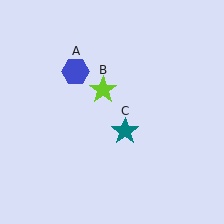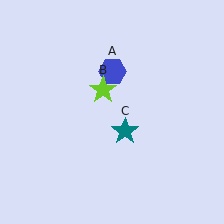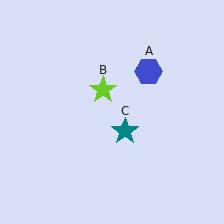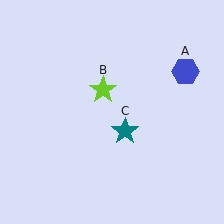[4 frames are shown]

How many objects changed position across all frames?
1 object changed position: blue hexagon (object A).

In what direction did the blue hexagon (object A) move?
The blue hexagon (object A) moved right.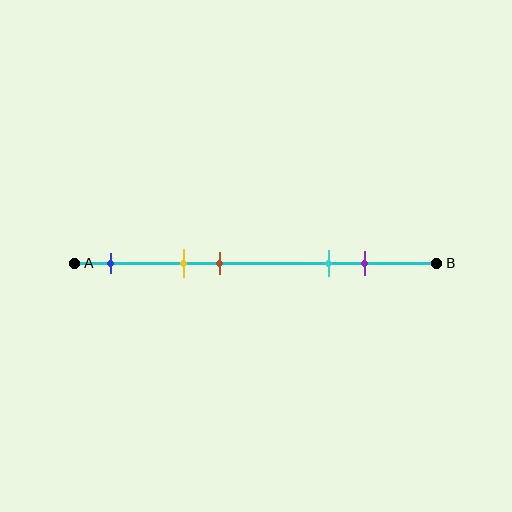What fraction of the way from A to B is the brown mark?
The brown mark is approximately 40% (0.4) of the way from A to B.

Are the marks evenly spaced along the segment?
No, the marks are not evenly spaced.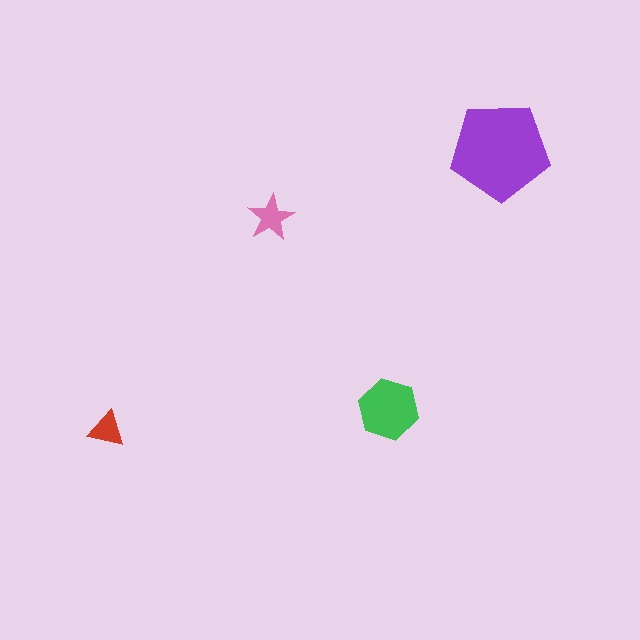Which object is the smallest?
The red triangle.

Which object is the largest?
The purple pentagon.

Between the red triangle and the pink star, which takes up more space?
The pink star.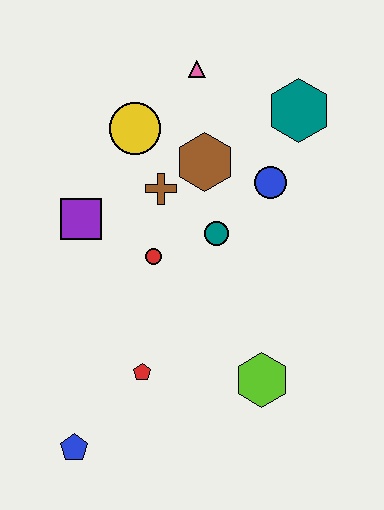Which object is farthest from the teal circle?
The blue pentagon is farthest from the teal circle.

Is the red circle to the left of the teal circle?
Yes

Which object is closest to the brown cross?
The brown hexagon is closest to the brown cross.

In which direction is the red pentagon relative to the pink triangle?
The red pentagon is below the pink triangle.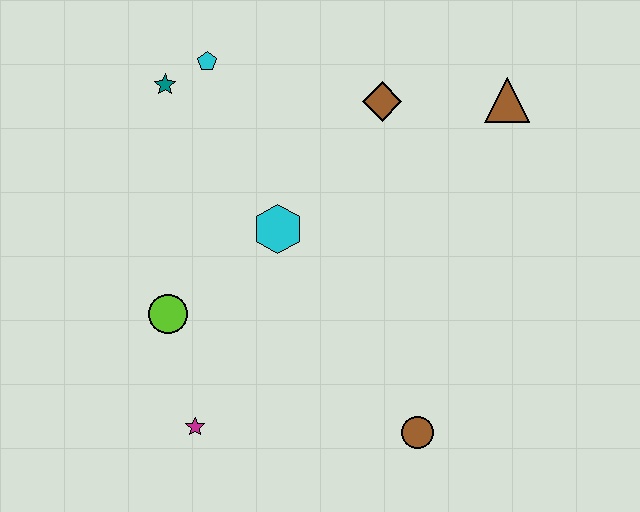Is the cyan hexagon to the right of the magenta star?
Yes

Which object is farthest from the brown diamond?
The magenta star is farthest from the brown diamond.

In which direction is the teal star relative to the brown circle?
The teal star is above the brown circle.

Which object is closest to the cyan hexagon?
The lime circle is closest to the cyan hexagon.